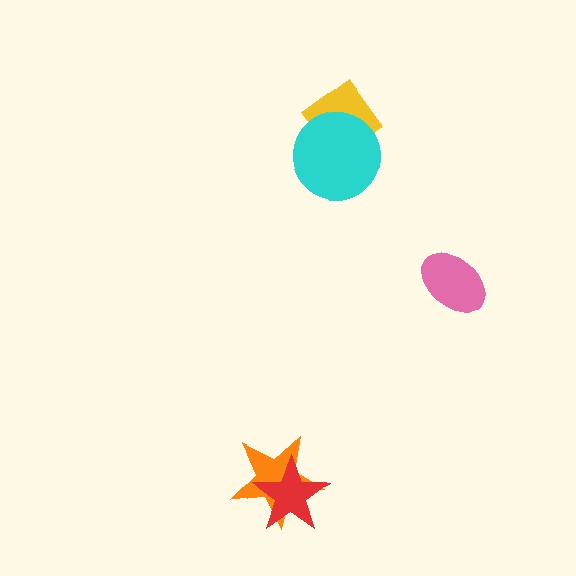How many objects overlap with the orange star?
1 object overlaps with the orange star.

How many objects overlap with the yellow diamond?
1 object overlaps with the yellow diamond.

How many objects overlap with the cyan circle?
1 object overlaps with the cyan circle.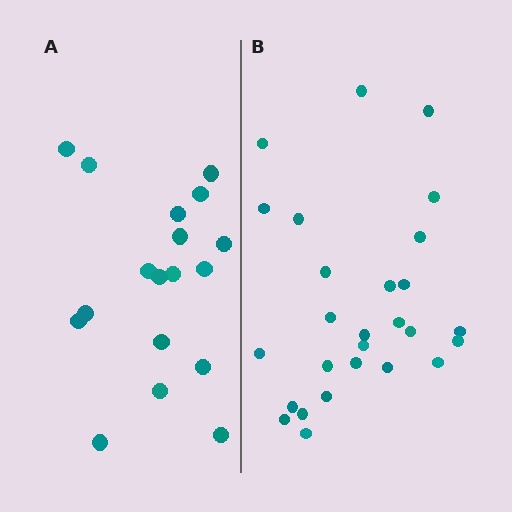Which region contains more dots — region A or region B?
Region B (the right region) has more dots.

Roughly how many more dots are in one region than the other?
Region B has roughly 8 or so more dots than region A.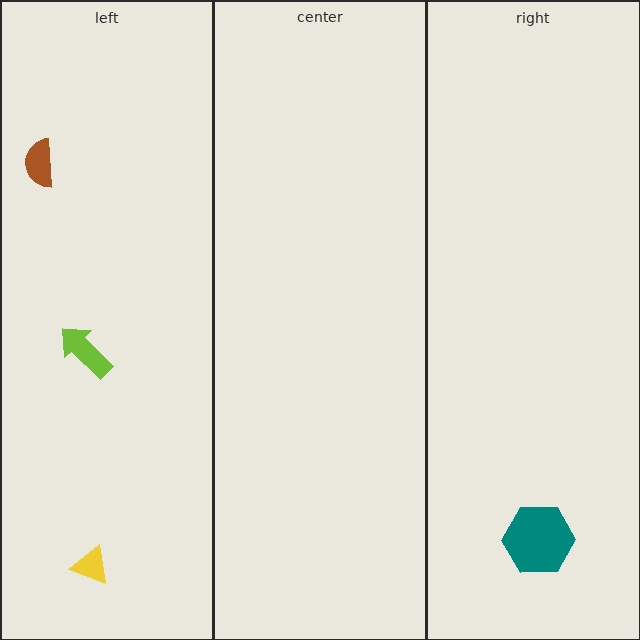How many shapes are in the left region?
3.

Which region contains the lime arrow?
The left region.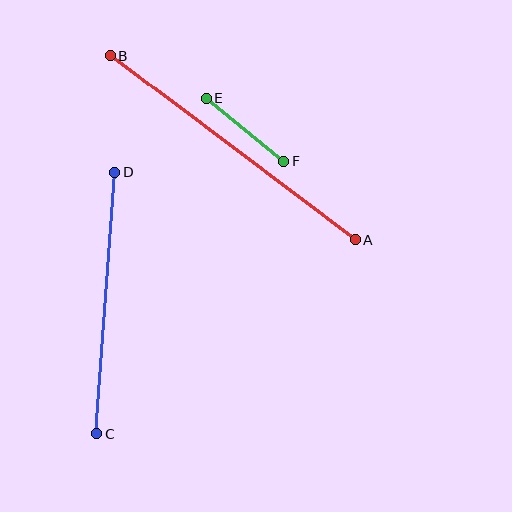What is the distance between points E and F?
The distance is approximately 100 pixels.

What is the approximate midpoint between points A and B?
The midpoint is at approximately (233, 148) pixels.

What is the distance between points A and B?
The distance is approximately 306 pixels.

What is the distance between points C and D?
The distance is approximately 262 pixels.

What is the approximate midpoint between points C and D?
The midpoint is at approximately (105, 303) pixels.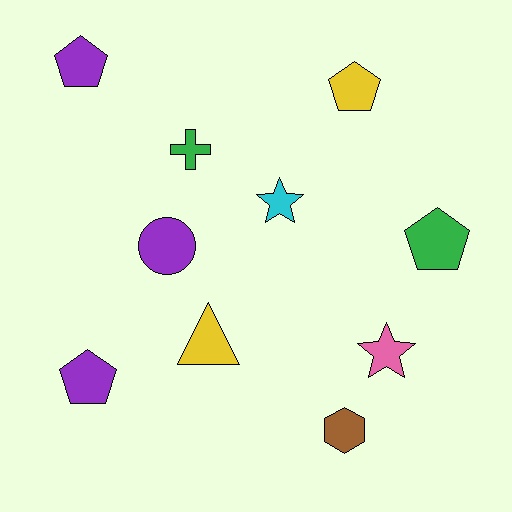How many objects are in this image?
There are 10 objects.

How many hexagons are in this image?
There is 1 hexagon.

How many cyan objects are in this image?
There is 1 cyan object.